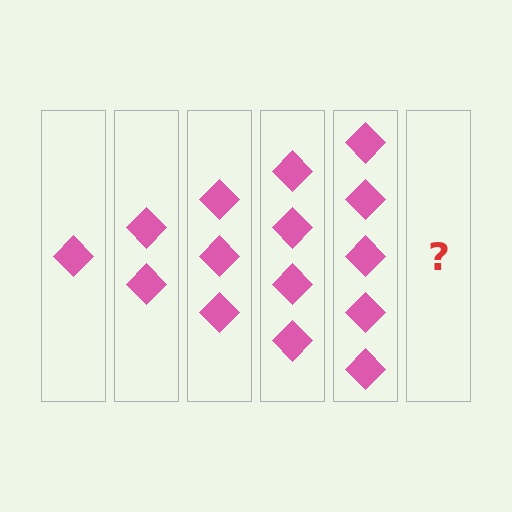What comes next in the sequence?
The next element should be 6 diamonds.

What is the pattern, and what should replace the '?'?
The pattern is that each step adds one more diamond. The '?' should be 6 diamonds.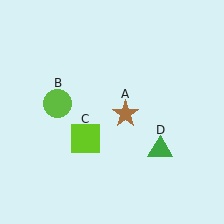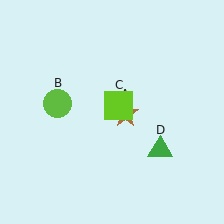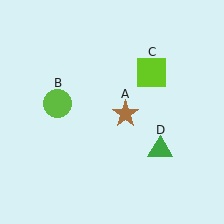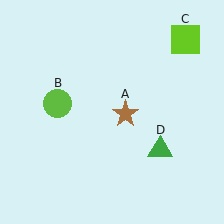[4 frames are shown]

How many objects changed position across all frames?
1 object changed position: lime square (object C).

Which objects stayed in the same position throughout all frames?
Brown star (object A) and lime circle (object B) and green triangle (object D) remained stationary.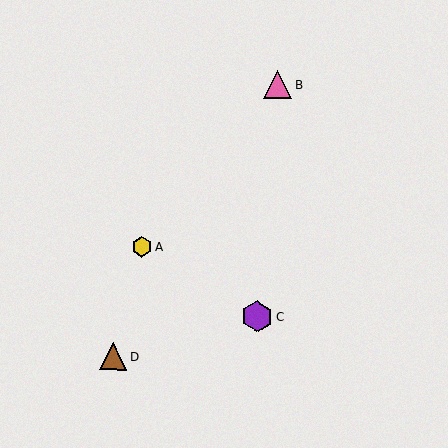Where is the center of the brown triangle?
The center of the brown triangle is at (113, 356).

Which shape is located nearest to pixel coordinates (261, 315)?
The purple hexagon (labeled C) at (257, 316) is nearest to that location.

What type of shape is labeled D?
Shape D is a brown triangle.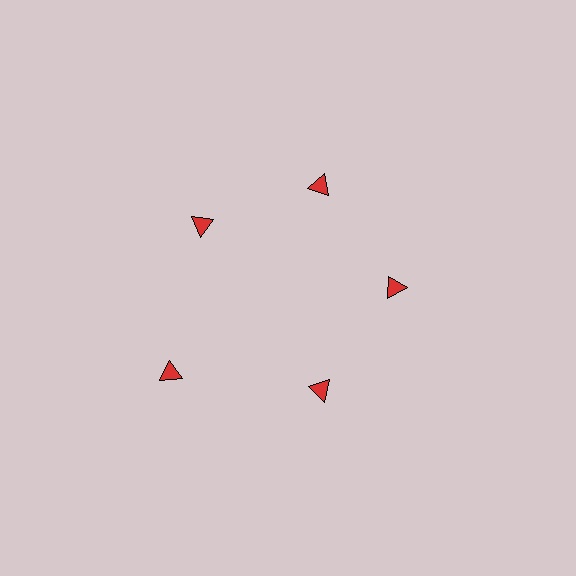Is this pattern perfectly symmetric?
No. The 5 red triangles are arranged in a ring, but one element near the 8 o'clock position is pushed outward from the center, breaking the 5-fold rotational symmetry.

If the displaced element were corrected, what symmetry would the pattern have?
It would have 5-fold rotational symmetry — the pattern would map onto itself every 72 degrees.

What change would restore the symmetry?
The symmetry would be restored by moving it inward, back onto the ring so that all 5 triangles sit at equal angles and equal distance from the center.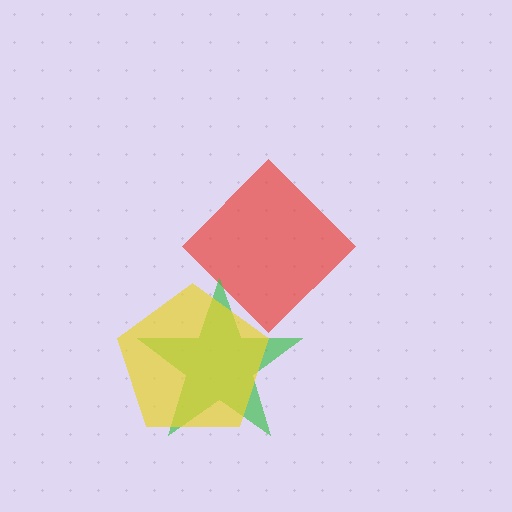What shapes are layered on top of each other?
The layered shapes are: a red diamond, a green star, a yellow pentagon.